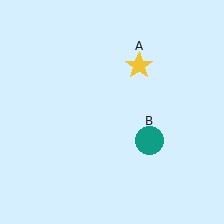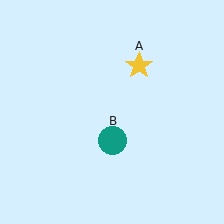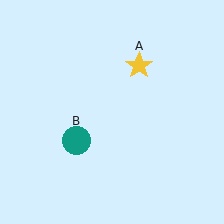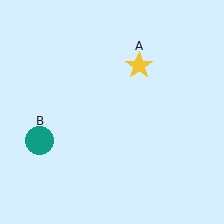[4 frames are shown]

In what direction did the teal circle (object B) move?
The teal circle (object B) moved left.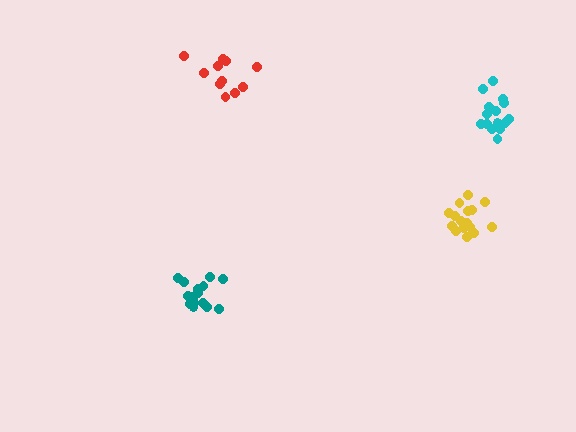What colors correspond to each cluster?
The clusters are colored: yellow, red, teal, cyan.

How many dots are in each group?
Group 1: 16 dots, Group 2: 11 dots, Group 3: 15 dots, Group 4: 15 dots (57 total).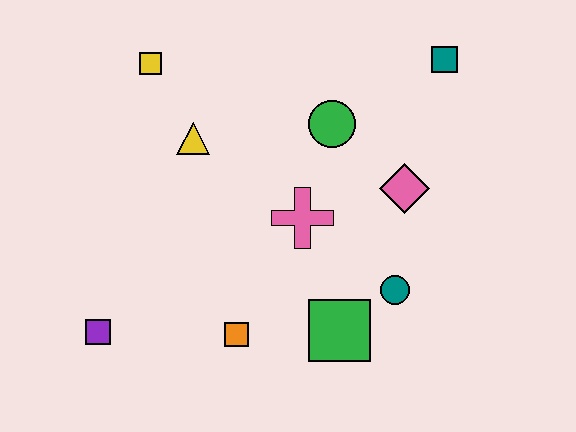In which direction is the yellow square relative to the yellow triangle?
The yellow square is above the yellow triangle.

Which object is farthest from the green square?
The yellow square is farthest from the green square.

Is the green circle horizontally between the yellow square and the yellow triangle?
No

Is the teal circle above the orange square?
Yes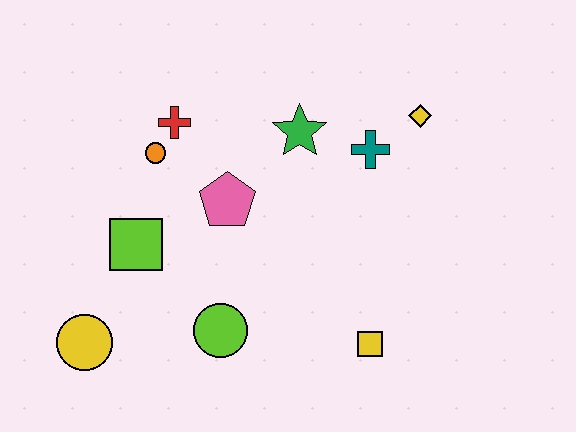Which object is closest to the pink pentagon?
The orange circle is closest to the pink pentagon.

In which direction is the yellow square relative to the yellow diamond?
The yellow square is below the yellow diamond.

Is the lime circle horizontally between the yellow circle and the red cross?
No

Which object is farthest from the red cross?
The yellow square is farthest from the red cross.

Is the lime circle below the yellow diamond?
Yes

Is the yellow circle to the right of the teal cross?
No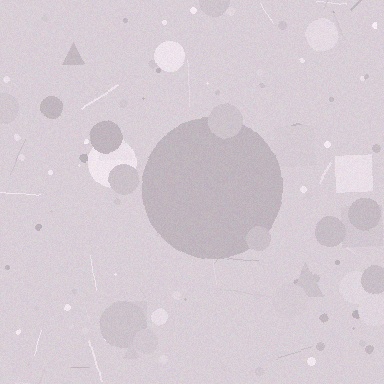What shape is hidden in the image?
A circle is hidden in the image.